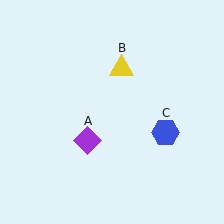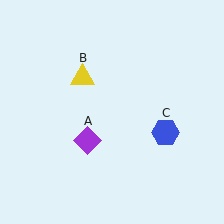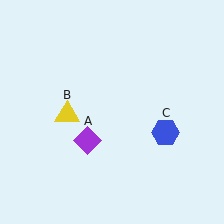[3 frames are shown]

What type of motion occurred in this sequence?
The yellow triangle (object B) rotated counterclockwise around the center of the scene.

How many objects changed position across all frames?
1 object changed position: yellow triangle (object B).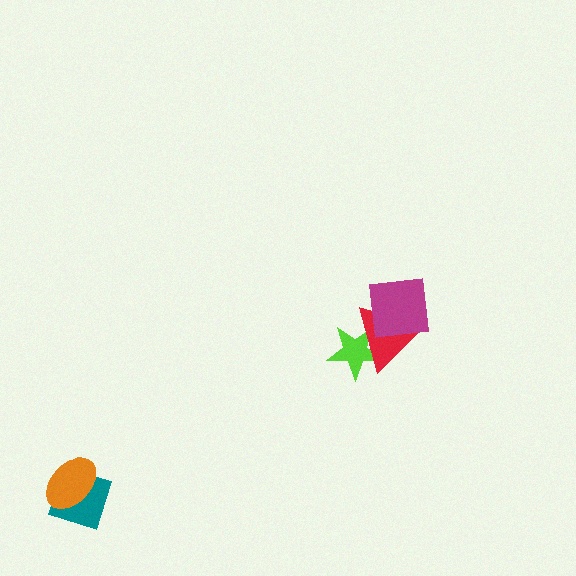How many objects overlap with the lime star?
1 object overlaps with the lime star.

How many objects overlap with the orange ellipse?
1 object overlaps with the orange ellipse.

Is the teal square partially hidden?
Yes, it is partially covered by another shape.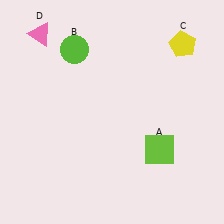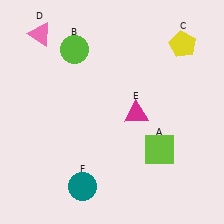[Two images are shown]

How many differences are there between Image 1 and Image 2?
There are 2 differences between the two images.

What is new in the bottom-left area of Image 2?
A teal circle (F) was added in the bottom-left area of Image 2.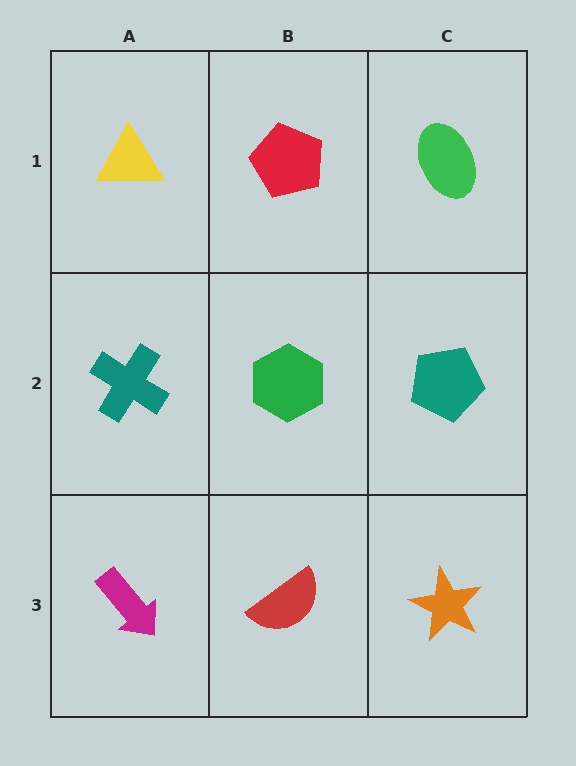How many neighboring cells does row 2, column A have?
3.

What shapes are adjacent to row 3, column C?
A teal pentagon (row 2, column C), a red semicircle (row 3, column B).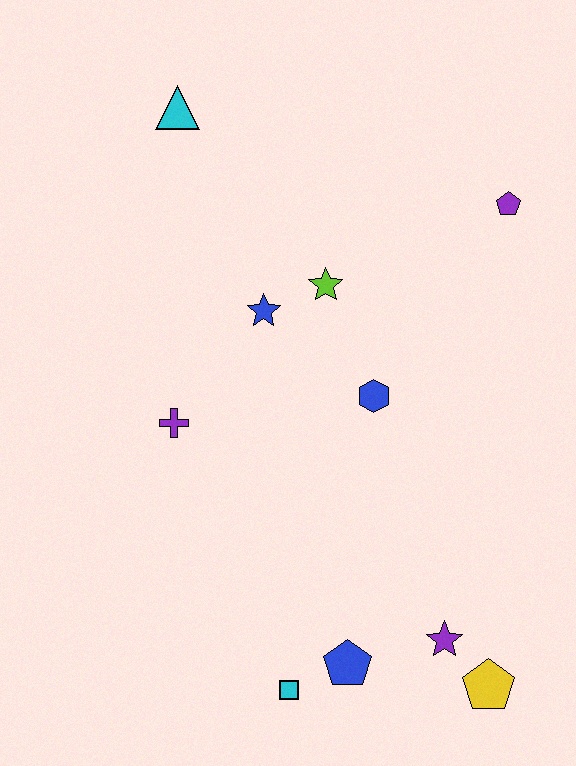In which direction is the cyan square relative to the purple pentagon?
The cyan square is below the purple pentagon.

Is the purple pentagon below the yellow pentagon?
No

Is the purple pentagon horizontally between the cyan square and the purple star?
No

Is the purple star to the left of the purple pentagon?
Yes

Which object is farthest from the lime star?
The yellow pentagon is farthest from the lime star.